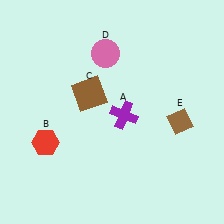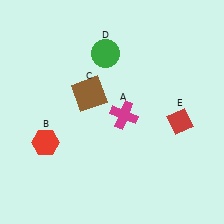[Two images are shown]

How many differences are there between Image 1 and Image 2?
There are 3 differences between the two images.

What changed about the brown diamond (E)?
In Image 1, E is brown. In Image 2, it changed to red.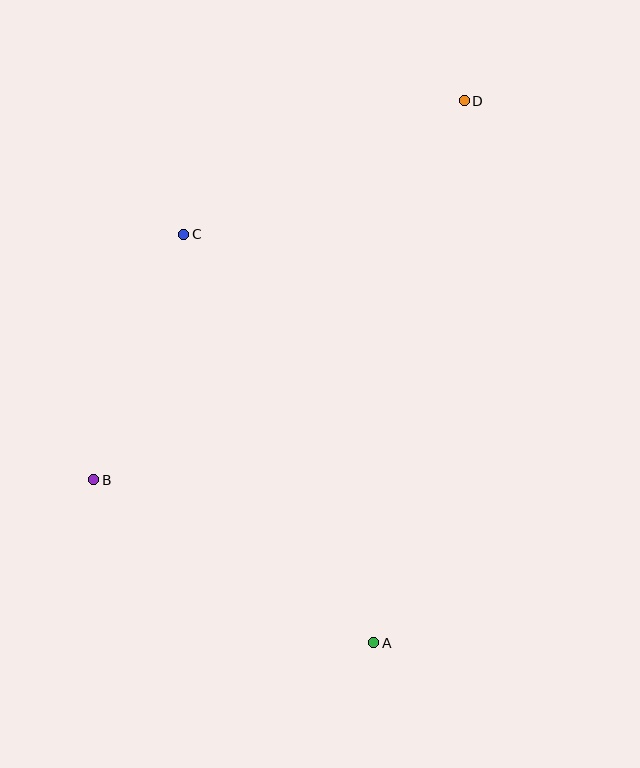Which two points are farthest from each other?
Points A and D are farthest from each other.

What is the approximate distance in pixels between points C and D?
The distance between C and D is approximately 311 pixels.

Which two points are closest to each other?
Points B and C are closest to each other.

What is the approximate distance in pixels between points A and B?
The distance between A and B is approximately 324 pixels.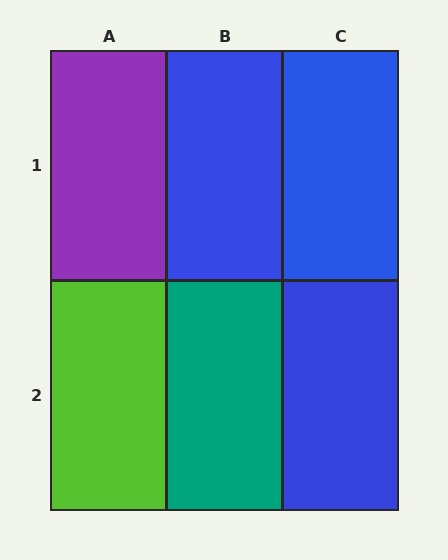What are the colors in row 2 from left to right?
Lime, teal, blue.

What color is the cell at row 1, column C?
Blue.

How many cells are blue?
3 cells are blue.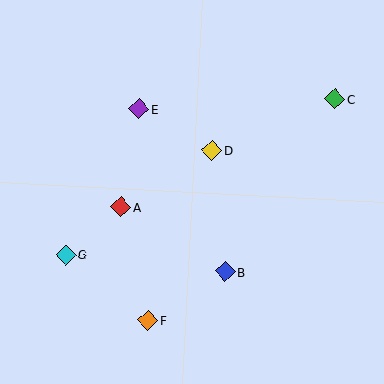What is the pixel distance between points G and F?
The distance between G and F is 105 pixels.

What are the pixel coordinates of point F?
Point F is at (148, 320).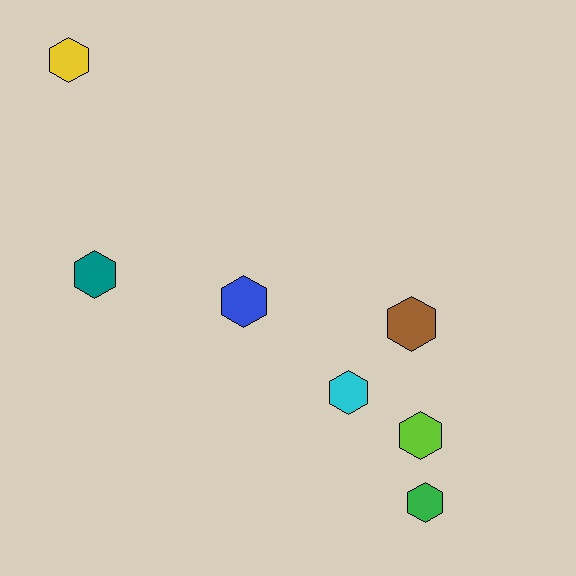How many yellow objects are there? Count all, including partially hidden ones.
There is 1 yellow object.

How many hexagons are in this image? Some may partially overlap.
There are 7 hexagons.